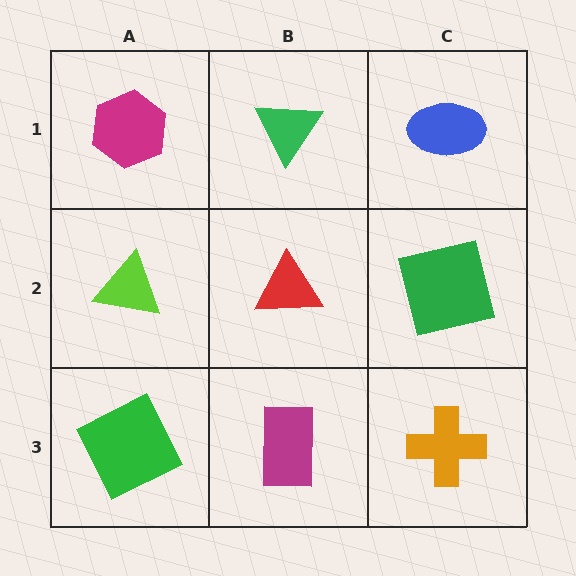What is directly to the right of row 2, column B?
A green square.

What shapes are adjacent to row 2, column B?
A green triangle (row 1, column B), a magenta rectangle (row 3, column B), a lime triangle (row 2, column A), a green square (row 2, column C).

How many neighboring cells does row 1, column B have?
3.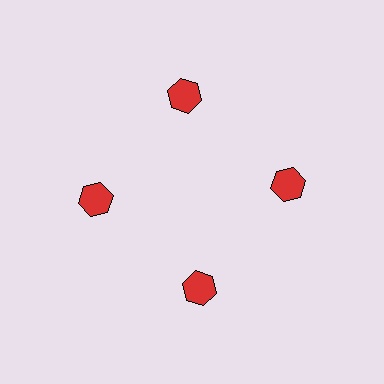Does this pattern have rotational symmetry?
Yes, this pattern has 4-fold rotational symmetry. It looks the same after rotating 90 degrees around the center.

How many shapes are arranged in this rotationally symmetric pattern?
There are 4 shapes, arranged in 4 groups of 1.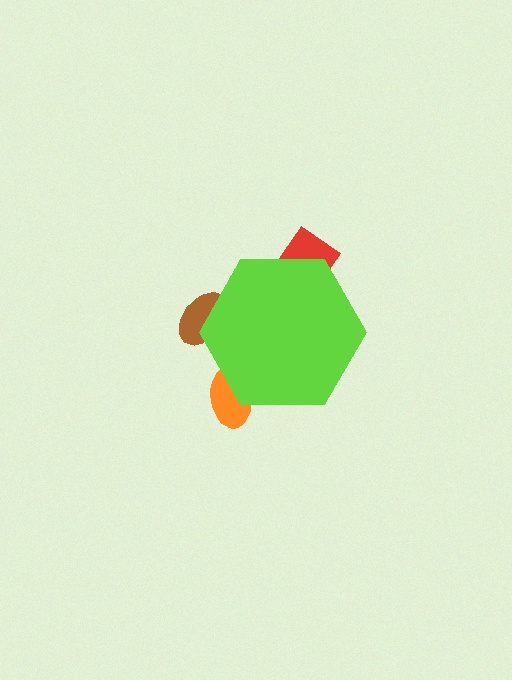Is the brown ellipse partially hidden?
Yes, the brown ellipse is partially hidden behind the lime hexagon.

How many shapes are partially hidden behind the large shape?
3 shapes are partially hidden.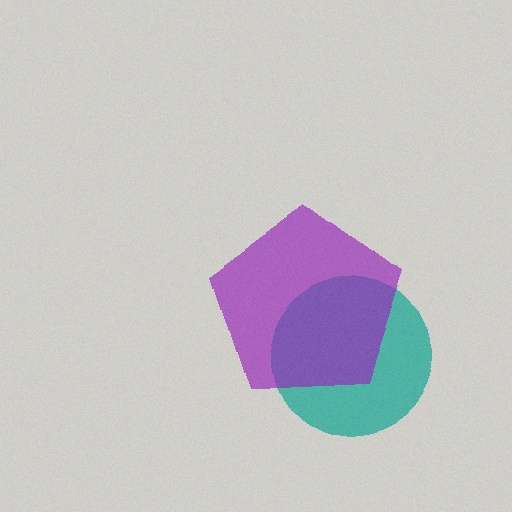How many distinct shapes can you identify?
There are 2 distinct shapes: a teal circle, a purple pentagon.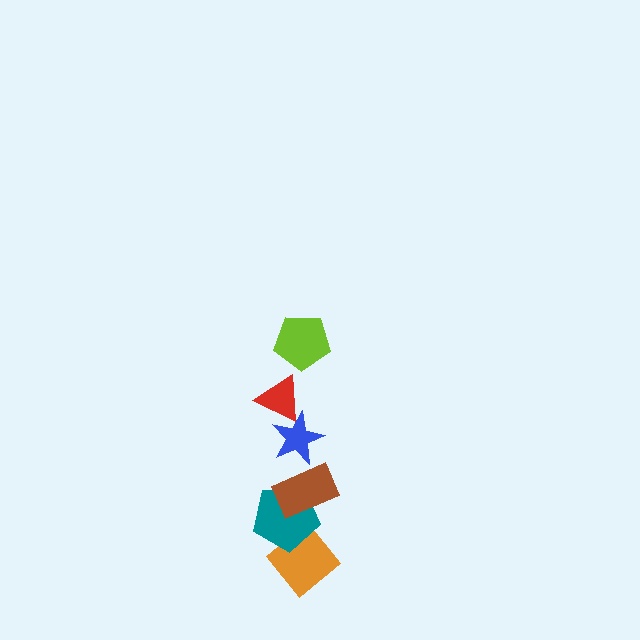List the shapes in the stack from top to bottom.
From top to bottom: the lime pentagon, the red triangle, the blue star, the brown rectangle, the teal pentagon, the orange diamond.